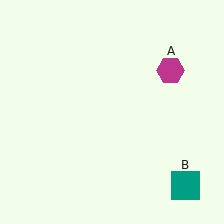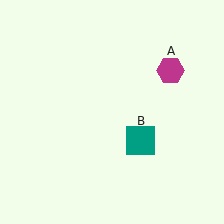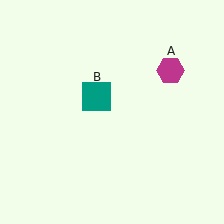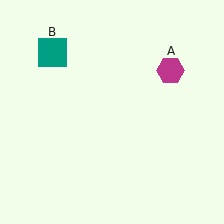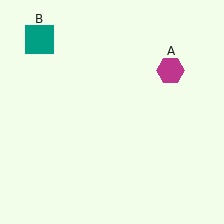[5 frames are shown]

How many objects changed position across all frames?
1 object changed position: teal square (object B).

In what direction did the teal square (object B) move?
The teal square (object B) moved up and to the left.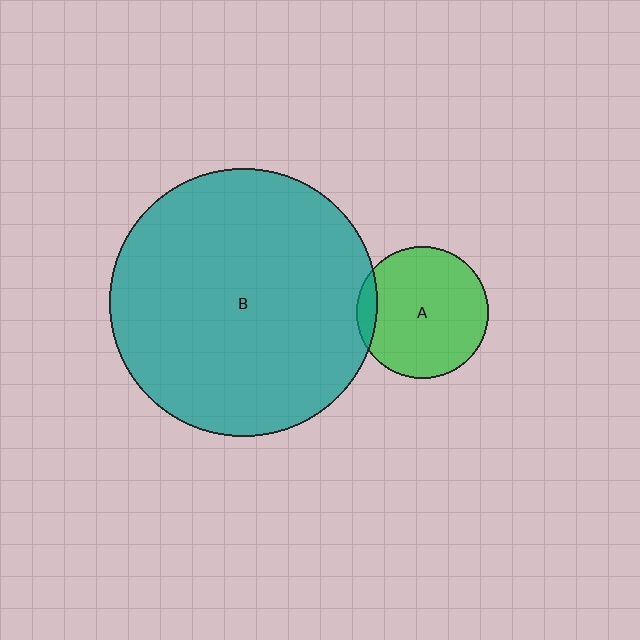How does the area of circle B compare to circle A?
Approximately 4.1 times.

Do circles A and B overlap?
Yes.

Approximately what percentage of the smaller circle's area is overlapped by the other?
Approximately 10%.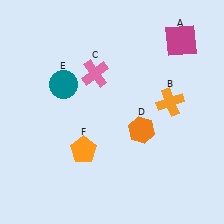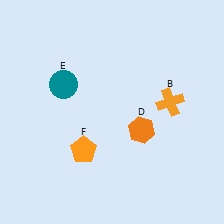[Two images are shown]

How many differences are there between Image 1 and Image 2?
There are 2 differences between the two images.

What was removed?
The pink cross (C), the magenta square (A) were removed in Image 2.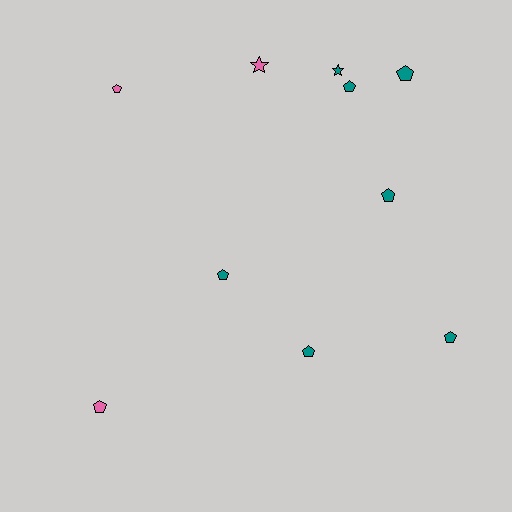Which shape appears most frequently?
Pentagon, with 8 objects.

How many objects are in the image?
There are 10 objects.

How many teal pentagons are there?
There are 6 teal pentagons.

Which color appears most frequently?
Teal, with 7 objects.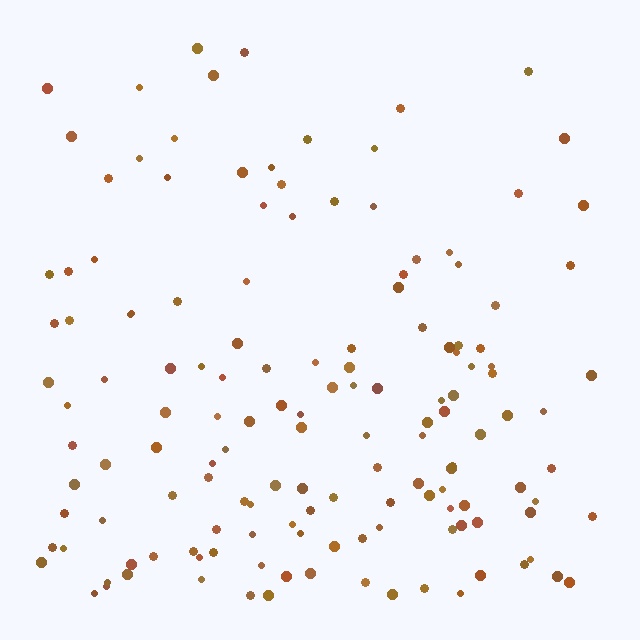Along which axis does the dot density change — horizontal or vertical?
Vertical.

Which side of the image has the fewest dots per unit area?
The top.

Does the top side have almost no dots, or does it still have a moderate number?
Still a moderate number, just noticeably fewer than the bottom.